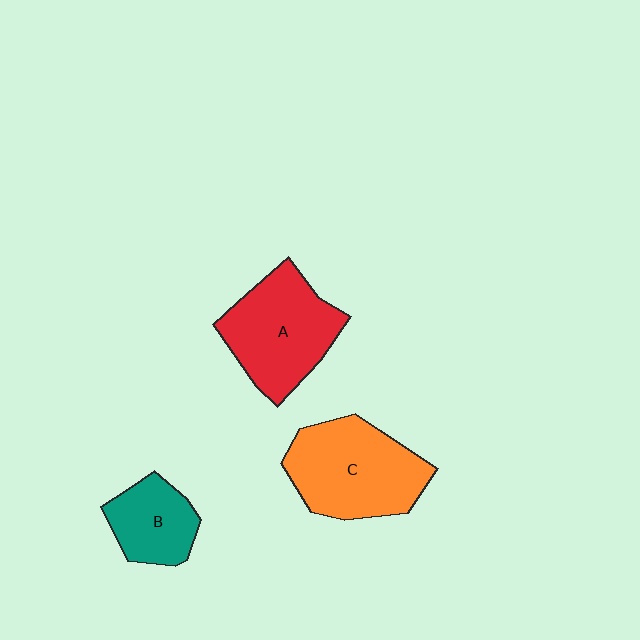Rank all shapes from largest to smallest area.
From largest to smallest: C (orange), A (red), B (teal).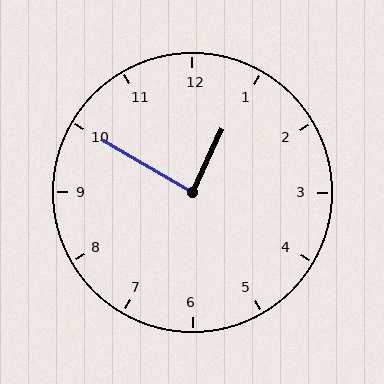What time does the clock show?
12:50.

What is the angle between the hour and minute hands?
Approximately 85 degrees.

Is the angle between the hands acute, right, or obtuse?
It is right.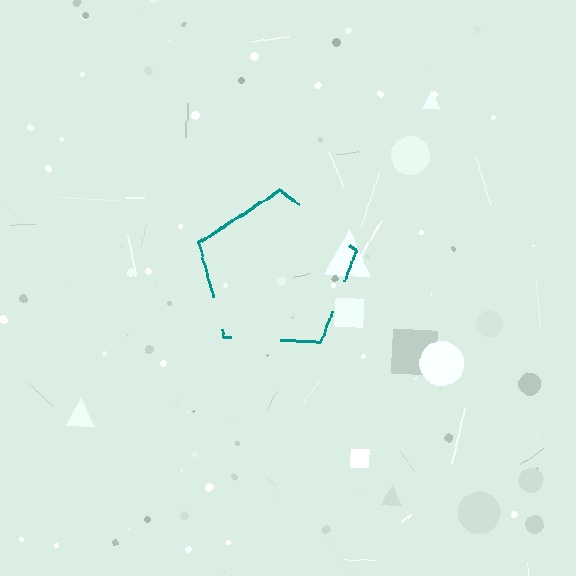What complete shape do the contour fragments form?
The contour fragments form a pentagon.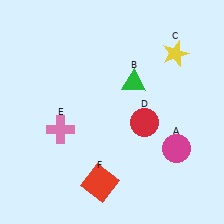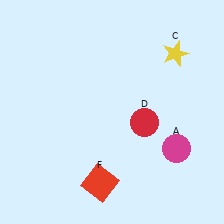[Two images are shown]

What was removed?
The pink cross (E), the green triangle (B) were removed in Image 2.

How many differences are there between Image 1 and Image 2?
There are 2 differences between the two images.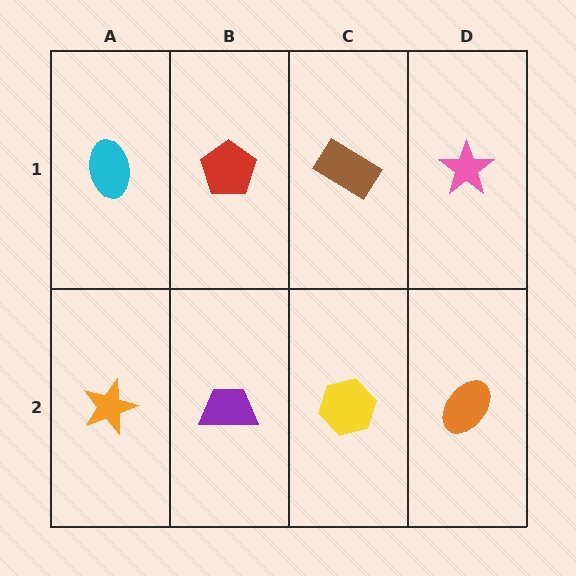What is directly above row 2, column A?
A cyan ellipse.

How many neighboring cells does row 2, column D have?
2.